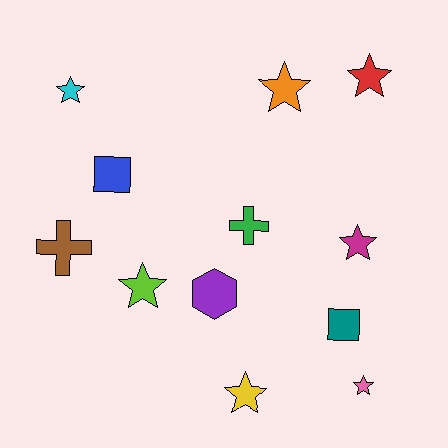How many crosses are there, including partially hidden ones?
There are 2 crosses.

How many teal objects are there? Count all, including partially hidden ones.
There is 1 teal object.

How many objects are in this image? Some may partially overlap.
There are 12 objects.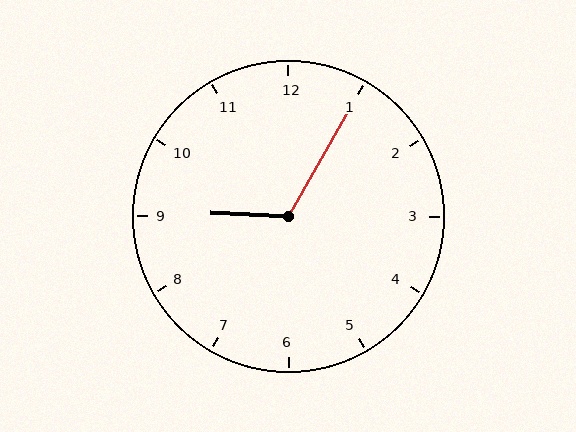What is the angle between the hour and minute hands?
Approximately 118 degrees.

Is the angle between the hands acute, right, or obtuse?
It is obtuse.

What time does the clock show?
9:05.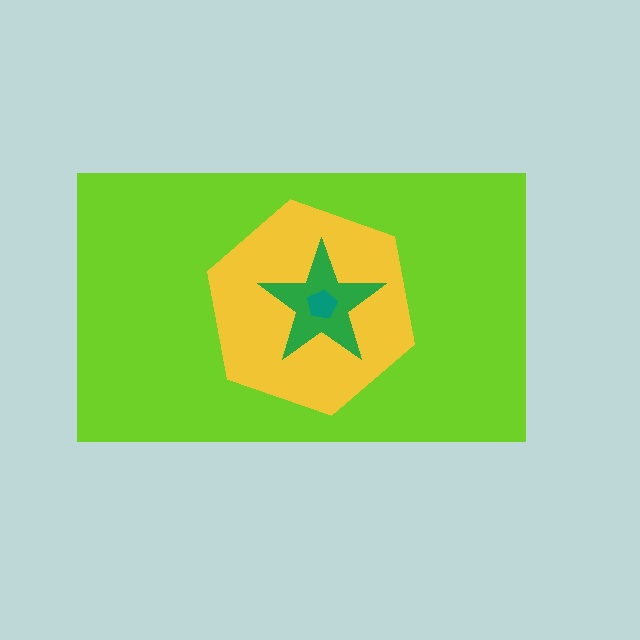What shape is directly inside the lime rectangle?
The yellow hexagon.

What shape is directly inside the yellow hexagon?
The green star.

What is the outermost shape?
The lime rectangle.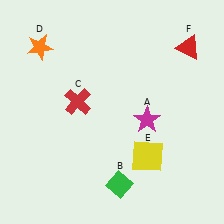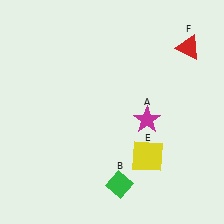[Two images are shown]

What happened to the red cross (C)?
The red cross (C) was removed in Image 2. It was in the top-left area of Image 1.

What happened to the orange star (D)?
The orange star (D) was removed in Image 2. It was in the top-left area of Image 1.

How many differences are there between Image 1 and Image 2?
There are 2 differences between the two images.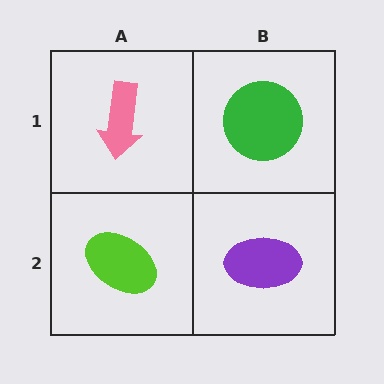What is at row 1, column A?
A pink arrow.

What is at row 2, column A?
A lime ellipse.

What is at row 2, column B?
A purple ellipse.